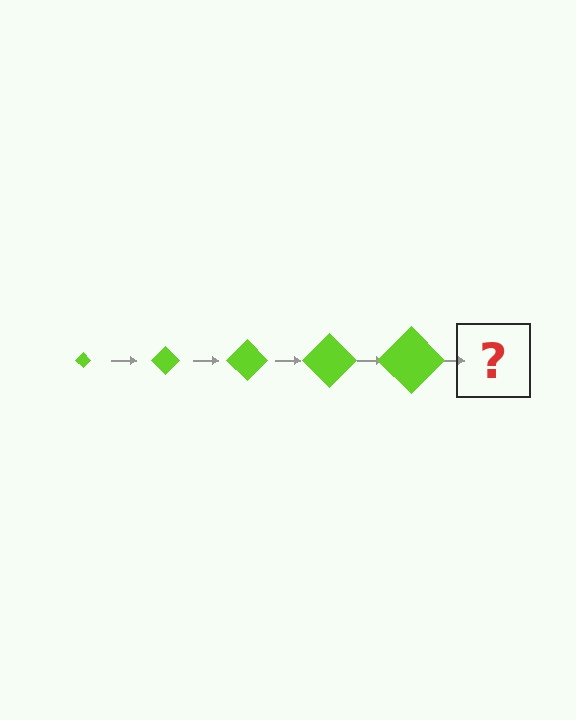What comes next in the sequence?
The next element should be a lime diamond, larger than the previous one.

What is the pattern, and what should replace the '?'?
The pattern is that the diamond gets progressively larger each step. The '?' should be a lime diamond, larger than the previous one.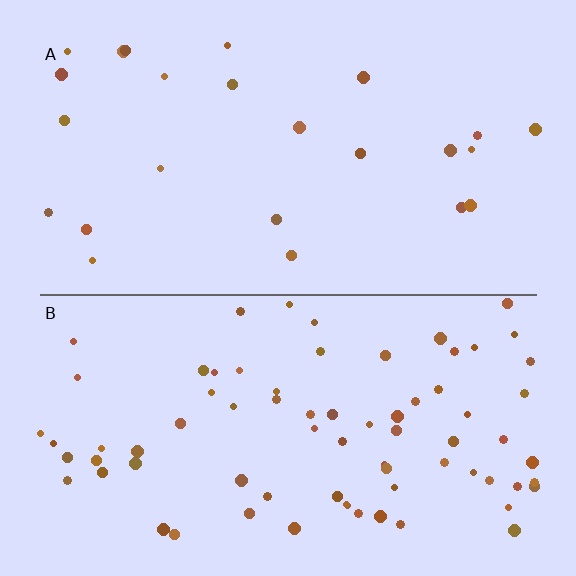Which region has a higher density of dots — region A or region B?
B (the bottom).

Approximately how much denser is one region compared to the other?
Approximately 3.1× — region B over region A.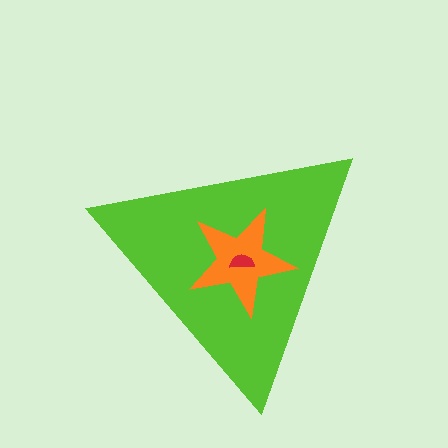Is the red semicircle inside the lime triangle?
Yes.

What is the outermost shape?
The lime triangle.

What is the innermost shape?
The red semicircle.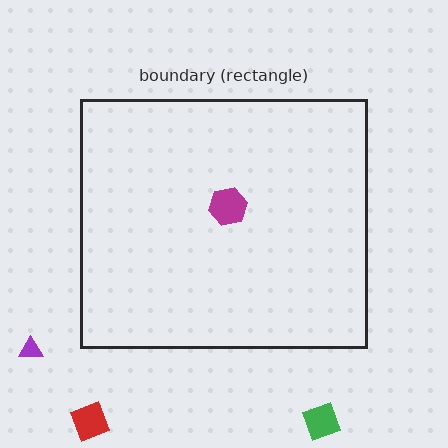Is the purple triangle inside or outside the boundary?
Outside.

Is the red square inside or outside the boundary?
Outside.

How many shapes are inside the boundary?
1 inside, 3 outside.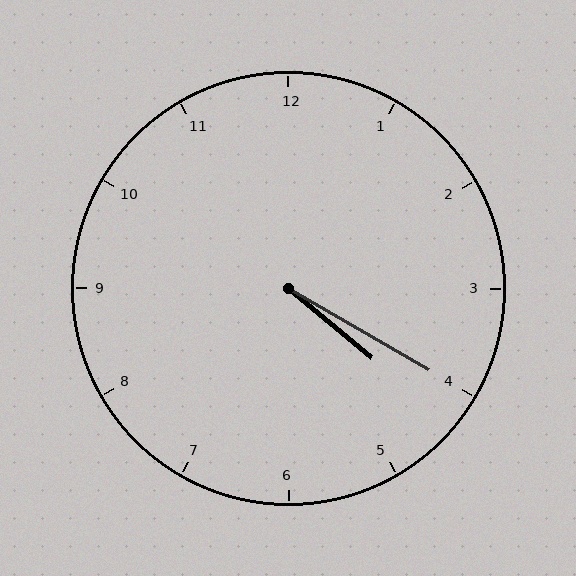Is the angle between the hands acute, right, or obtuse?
It is acute.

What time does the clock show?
4:20.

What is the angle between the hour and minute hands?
Approximately 10 degrees.